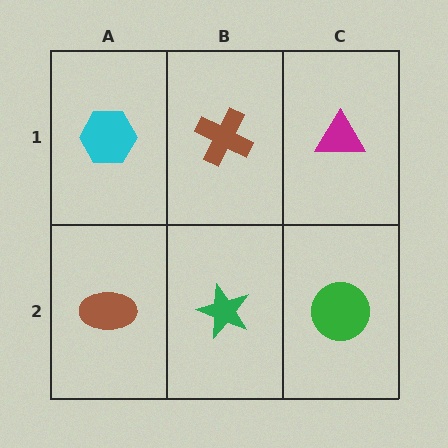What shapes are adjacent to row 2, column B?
A brown cross (row 1, column B), a brown ellipse (row 2, column A), a green circle (row 2, column C).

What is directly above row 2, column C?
A magenta triangle.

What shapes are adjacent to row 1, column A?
A brown ellipse (row 2, column A), a brown cross (row 1, column B).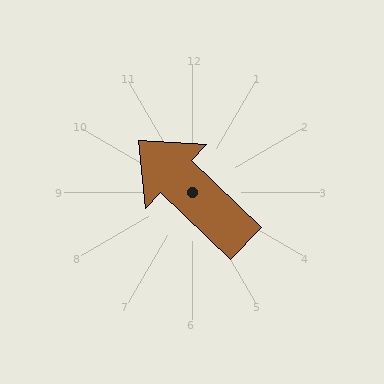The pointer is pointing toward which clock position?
Roughly 10 o'clock.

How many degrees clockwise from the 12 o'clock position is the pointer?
Approximately 314 degrees.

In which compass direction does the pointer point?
Northwest.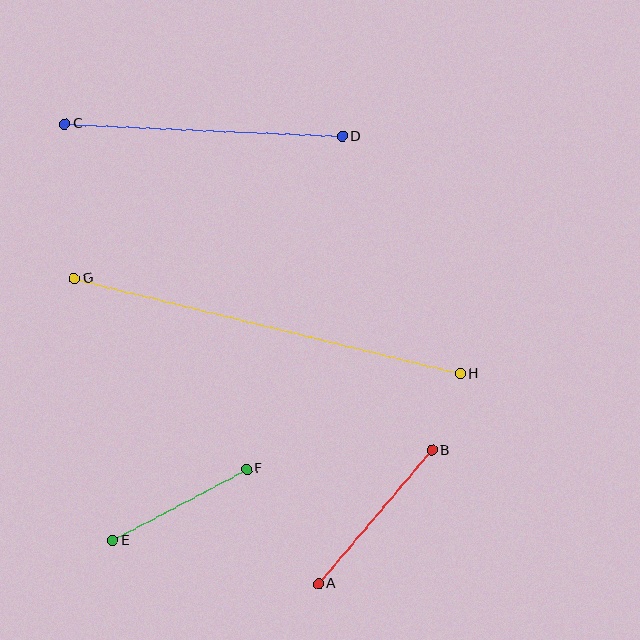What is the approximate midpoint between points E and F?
The midpoint is at approximately (179, 505) pixels.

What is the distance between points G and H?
The distance is approximately 397 pixels.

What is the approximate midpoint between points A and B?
The midpoint is at approximately (375, 517) pixels.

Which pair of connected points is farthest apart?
Points G and H are farthest apart.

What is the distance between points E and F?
The distance is approximately 152 pixels.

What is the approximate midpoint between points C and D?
The midpoint is at approximately (203, 130) pixels.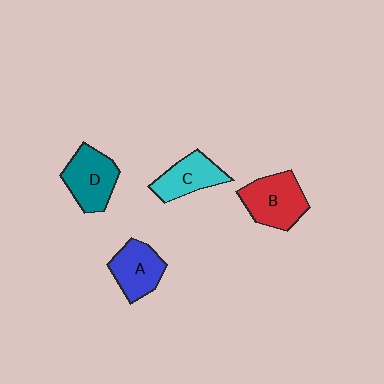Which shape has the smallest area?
Shape C (cyan).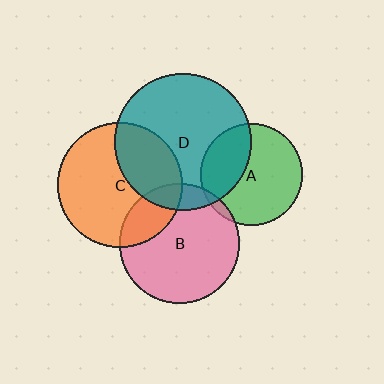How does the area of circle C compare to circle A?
Approximately 1.5 times.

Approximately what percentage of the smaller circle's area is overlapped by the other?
Approximately 35%.